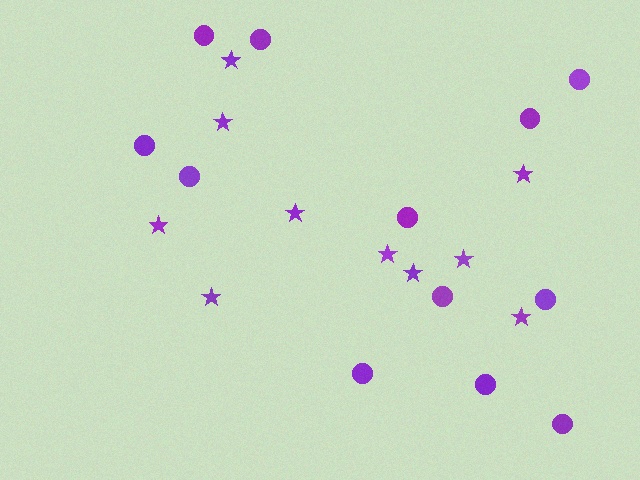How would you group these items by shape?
There are 2 groups: one group of stars (10) and one group of circles (12).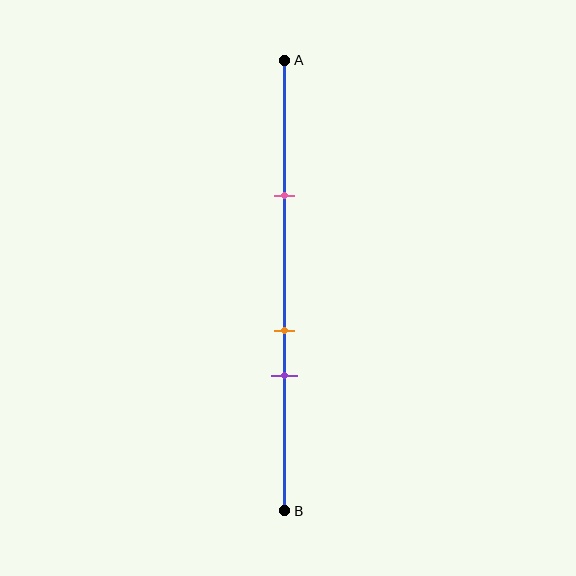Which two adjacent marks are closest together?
The orange and purple marks are the closest adjacent pair.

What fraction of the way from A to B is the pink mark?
The pink mark is approximately 30% (0.3) of the way from A to B.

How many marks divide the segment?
There are 3 marks dividing the segment.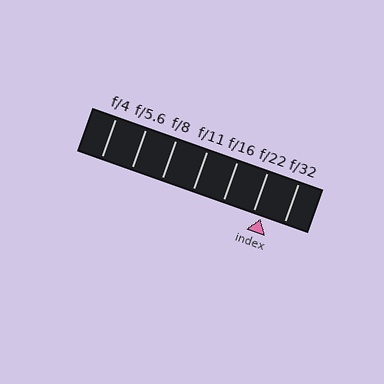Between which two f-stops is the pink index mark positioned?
The index mark is between f/22 and f/32.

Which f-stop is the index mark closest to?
The index mark is closest to f/22.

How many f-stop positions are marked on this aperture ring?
There are 7 f-stop positions marked.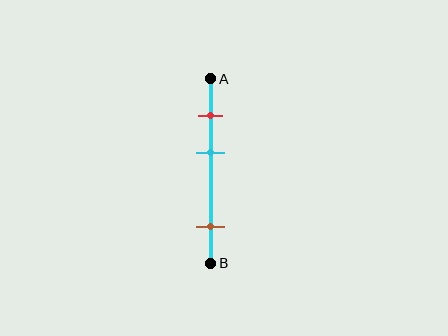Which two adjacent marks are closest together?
The red and cyan marks are the closest adjacent pair.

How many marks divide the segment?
There are 3 marks dividing the segment.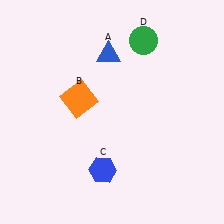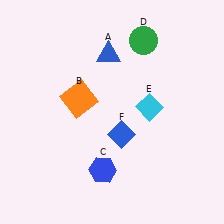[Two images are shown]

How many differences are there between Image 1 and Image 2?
There are 2 differences between the two images.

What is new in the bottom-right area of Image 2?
A blue diamond (F) was added in the bottom-right area of Image 2.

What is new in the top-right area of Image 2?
A cyan diamond (E) was added in the top-right area of Image 2.